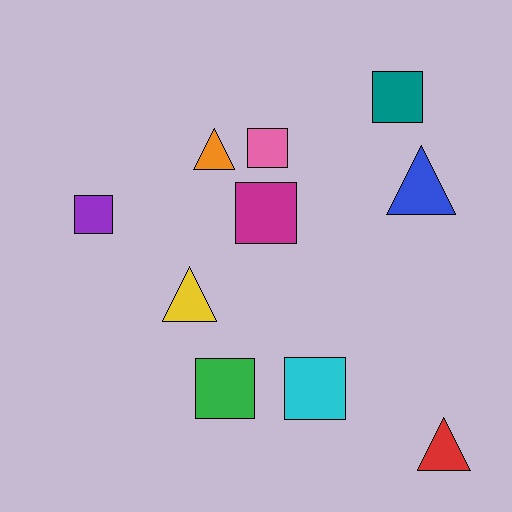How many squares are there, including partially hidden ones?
There are 6 squares.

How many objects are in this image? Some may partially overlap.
There are 10 objects.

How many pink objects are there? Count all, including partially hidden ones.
There is 1 pink object.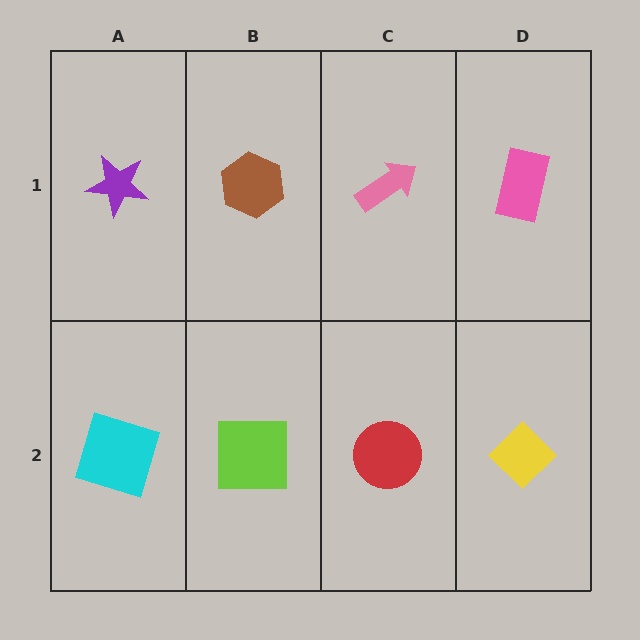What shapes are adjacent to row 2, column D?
A pink rectangle (row 1, column D), a red circle (row 2, column C).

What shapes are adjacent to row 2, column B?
A brown hexagon (row 1, column B), a cyan square (row 2, column A), a red circle (row 2, column C).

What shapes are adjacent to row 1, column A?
A cyan square (row 2, column A), a brown hexagon (row 1, column B).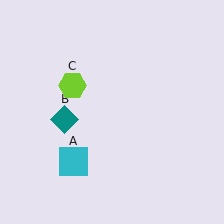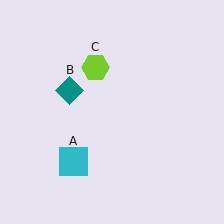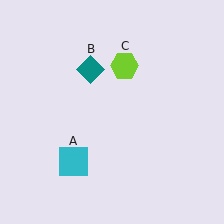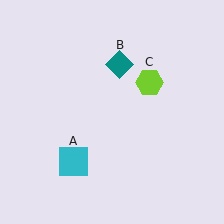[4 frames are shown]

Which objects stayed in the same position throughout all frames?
Cyan square (object A) remained stationary.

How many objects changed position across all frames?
2 objects changed position: teal diamond (object B), lime hexagon (object C).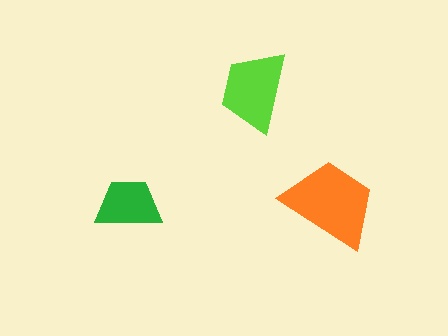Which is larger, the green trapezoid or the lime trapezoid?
The lime one.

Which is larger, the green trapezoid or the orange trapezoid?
The orange one.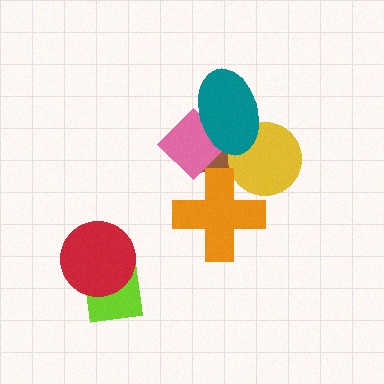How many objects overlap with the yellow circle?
3 objects overlap with the yellow circle.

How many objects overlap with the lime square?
1 object overlaps with the lime square.